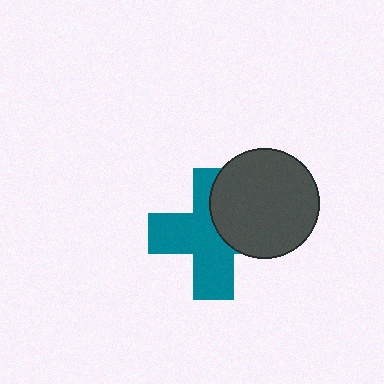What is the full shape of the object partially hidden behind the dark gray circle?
The partially hidden object is a teal cross.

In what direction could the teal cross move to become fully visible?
The teal cross could move left. That would shift it out from behind the dark gray circle entirely.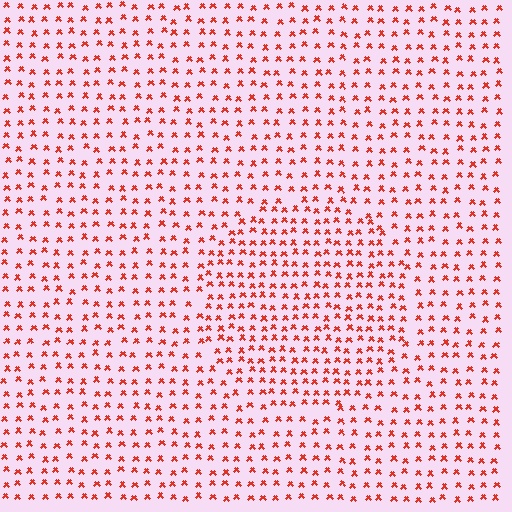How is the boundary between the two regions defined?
The boundary is defined by a change in element density (approximately 1.4x ratio). All elements are the same color, size, and shape.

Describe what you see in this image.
The image contains small red elements arranged at two different densities. A circle-shaped region is visible where the elements are more densely packed than the surrounding area.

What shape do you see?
I see a circle.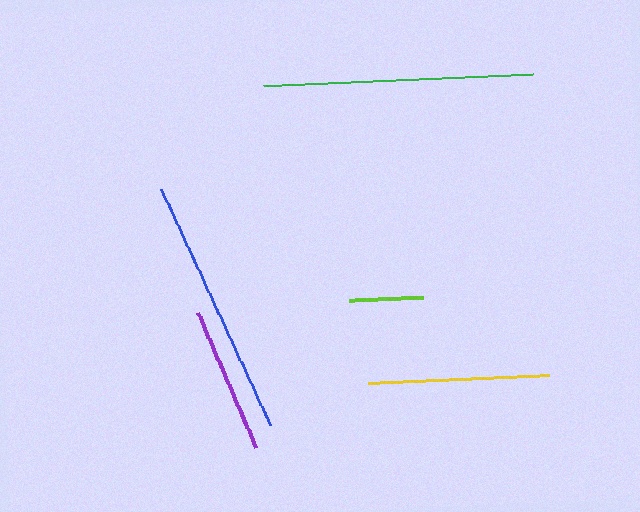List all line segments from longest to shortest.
From longest to shortest: green, blue, yellow, purple, lime.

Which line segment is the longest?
The green line is the longest at approximately 270 pixels.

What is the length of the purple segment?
The purple segment is approximately 146 pixels long.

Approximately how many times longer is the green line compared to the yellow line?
The green line is approximately 1.5 times the length of the yellow line.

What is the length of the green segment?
The green segment is approximately 270 pixels long.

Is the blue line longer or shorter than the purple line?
The blue line is longer than the purple line.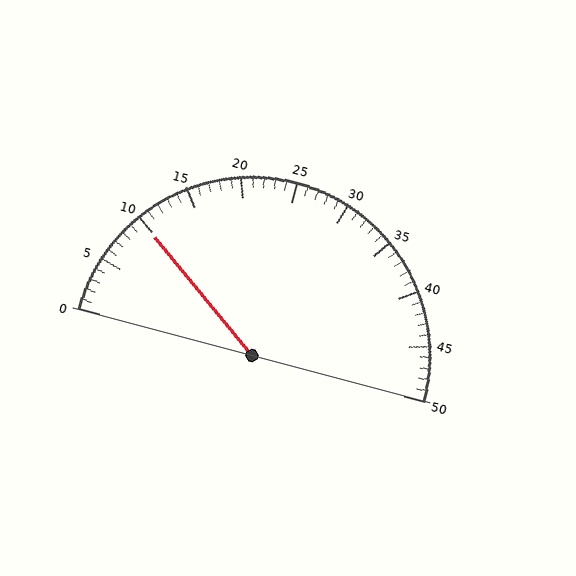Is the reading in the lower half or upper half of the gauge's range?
The reading is in the lower half of the range (0 to 50).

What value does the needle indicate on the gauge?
The needle indicates approximately 10.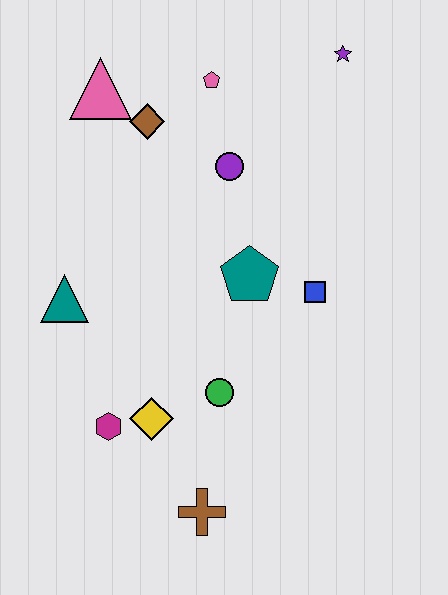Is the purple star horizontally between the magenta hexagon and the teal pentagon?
No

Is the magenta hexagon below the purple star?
Yes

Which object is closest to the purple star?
The pink pentagon is closest to the purple star.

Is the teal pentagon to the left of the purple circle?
No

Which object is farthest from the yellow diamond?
The purple star is farthest from the yellow diamond.